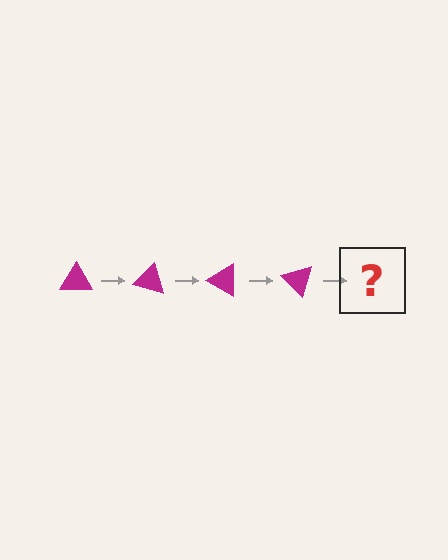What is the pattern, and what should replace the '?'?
The pattern is that the triangle rotates 15 degrees each step. The '?' should be a magenta triangle rotated 60 degrees.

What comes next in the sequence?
The next element should be a magenta triangle rotated 60 degrees.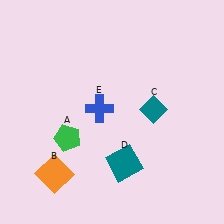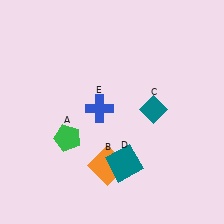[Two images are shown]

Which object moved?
The orange square (B) moved right.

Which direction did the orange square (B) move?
The orange square (B) moved right.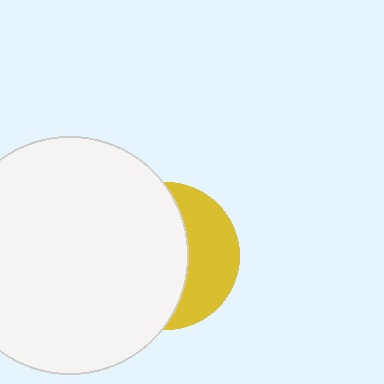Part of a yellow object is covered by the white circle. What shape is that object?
It is a circle.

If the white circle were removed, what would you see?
You would see the complete yellow circle.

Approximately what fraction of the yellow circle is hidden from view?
Roughly 63% of the yellow circle is hidden behind the white circle.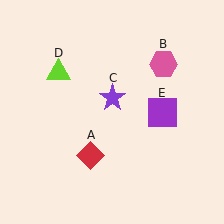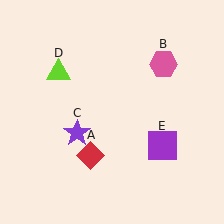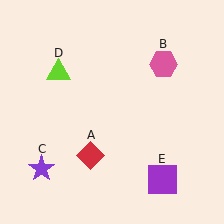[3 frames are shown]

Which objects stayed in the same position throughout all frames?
Red diamond (object A) and pink hexagon (object B) and lime triangle (object D) remained stationary.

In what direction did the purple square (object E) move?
The purple square (object E) moved down.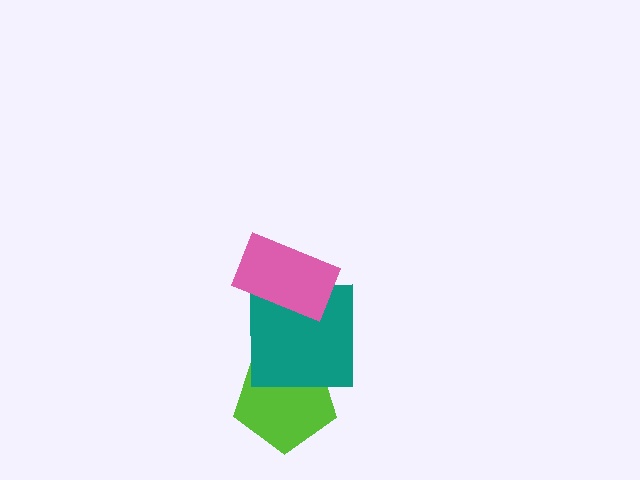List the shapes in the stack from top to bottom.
From top to bottom: the pink rectangle, the teal square, the lime pentagon.